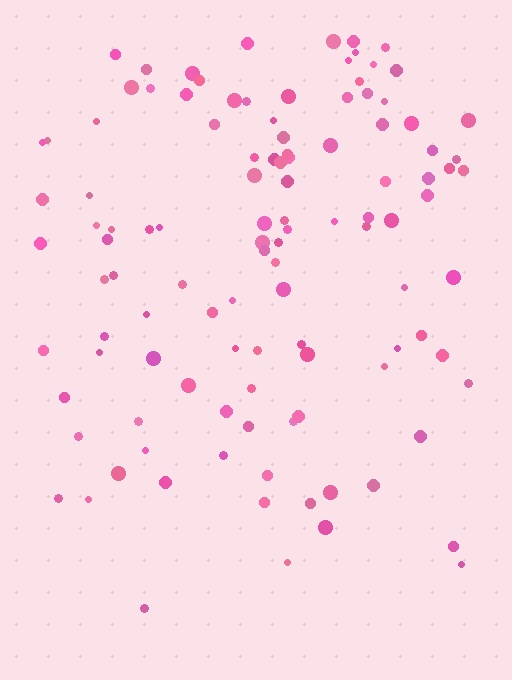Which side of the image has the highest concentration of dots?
The top.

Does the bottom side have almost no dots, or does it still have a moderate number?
Still a moderate number, just noticeably fewer than the top.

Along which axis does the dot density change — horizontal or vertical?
Vertical.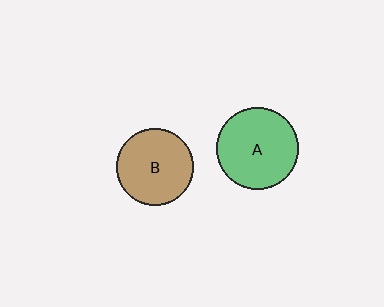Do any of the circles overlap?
No, none of the circles overlap.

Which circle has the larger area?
Circle A (green).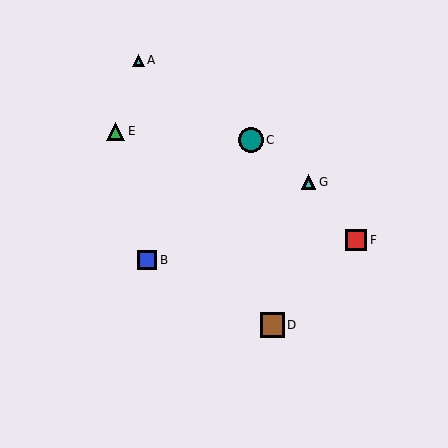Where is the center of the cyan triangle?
The center of the cyan triangle is at (309, 182).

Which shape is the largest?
The teal circle (labeled C) is the largest.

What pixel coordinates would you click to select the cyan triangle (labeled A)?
Click at (138, 60) to select the cyan triangle A.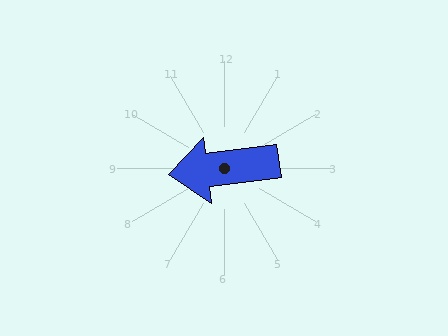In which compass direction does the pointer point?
West.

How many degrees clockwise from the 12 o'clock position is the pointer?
Approximately 263 degrees.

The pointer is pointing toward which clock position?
Roughly 9 o'clock.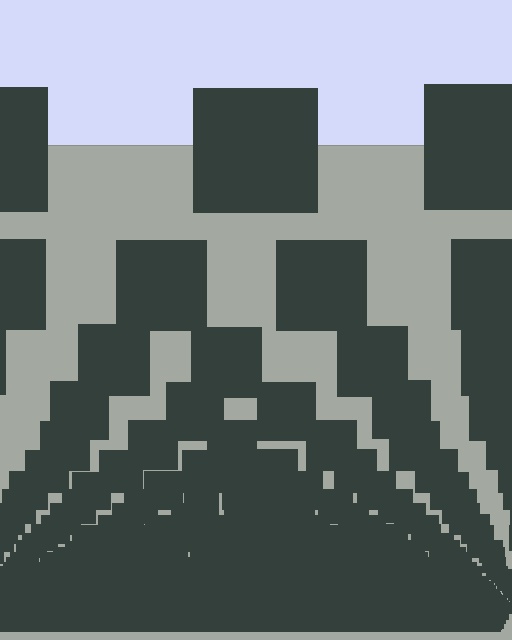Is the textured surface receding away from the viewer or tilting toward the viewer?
The surface appears to tilt toward the viewer. Texture elements get larger and sparser toward the top.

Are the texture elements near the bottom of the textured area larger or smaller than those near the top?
Smaller. The gradient is inverted — elements near the bottom are smaller and denser.